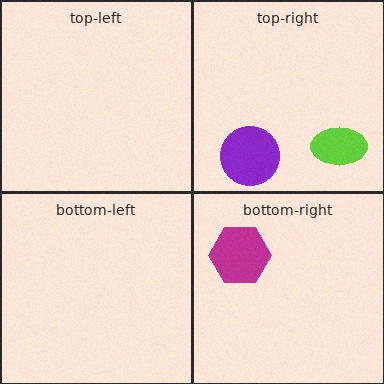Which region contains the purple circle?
The top-right region.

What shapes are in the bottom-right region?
The magenta hexagon.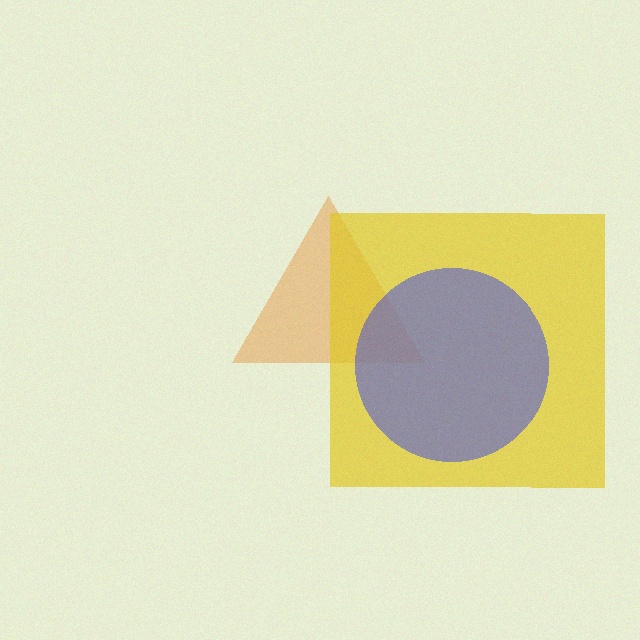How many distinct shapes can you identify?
There are 3 distinct shapes: an orange triangle, a yellow square, a blue circle.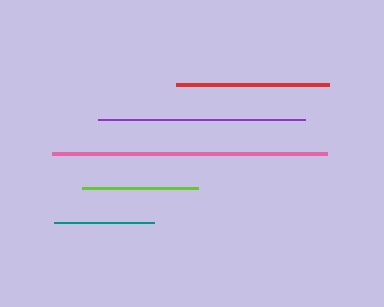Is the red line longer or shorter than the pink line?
The pink line is longer than the red line.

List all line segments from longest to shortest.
From longest to shortest: pink, purple, red, lime, teal.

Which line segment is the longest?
The pink line is the longest at approximately 274 pixels.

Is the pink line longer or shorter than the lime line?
The pink line is longer than the lime line.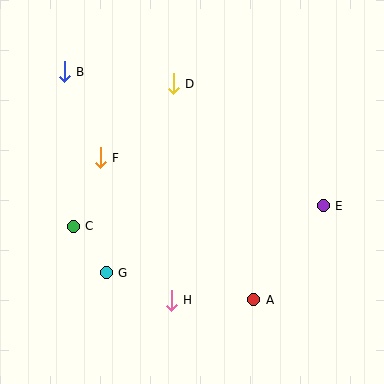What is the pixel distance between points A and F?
The distance between A and F is 209 pixels.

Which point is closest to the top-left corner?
Point B is closest to the top-left corner.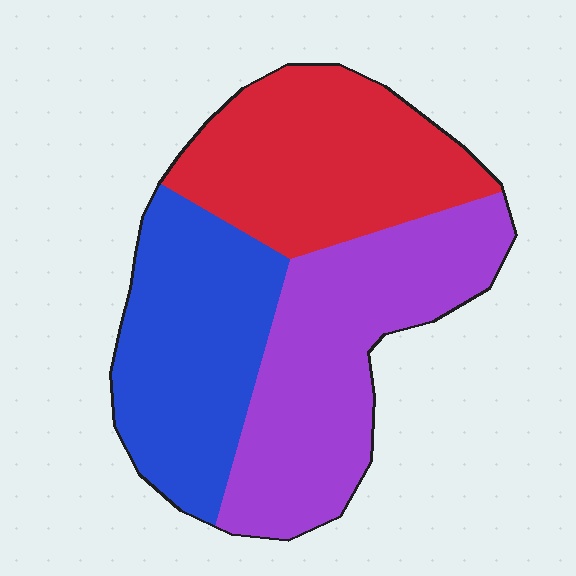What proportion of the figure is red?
Red covers roughly 30% of the figure.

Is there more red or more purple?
Purple.